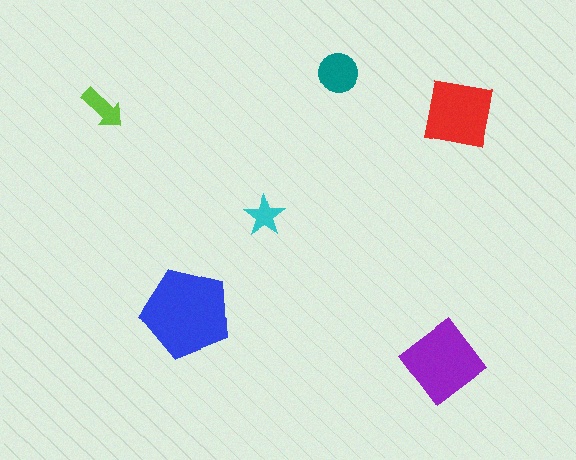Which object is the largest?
The blue pentagon.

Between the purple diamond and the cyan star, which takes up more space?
The purple diamond.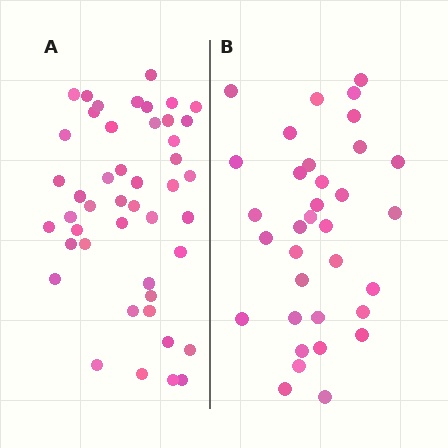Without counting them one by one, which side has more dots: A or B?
Region A (the left region) has more dots.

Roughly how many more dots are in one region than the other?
Region A has roughly 12 or so more dots than region B.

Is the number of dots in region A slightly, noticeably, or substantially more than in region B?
Region A has noticeably more, but not dramatically so. The ratio is roughly 1.4 to 1.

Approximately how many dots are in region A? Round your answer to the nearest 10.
About 50 dots. (The exact count is 46, which rounds to 50.)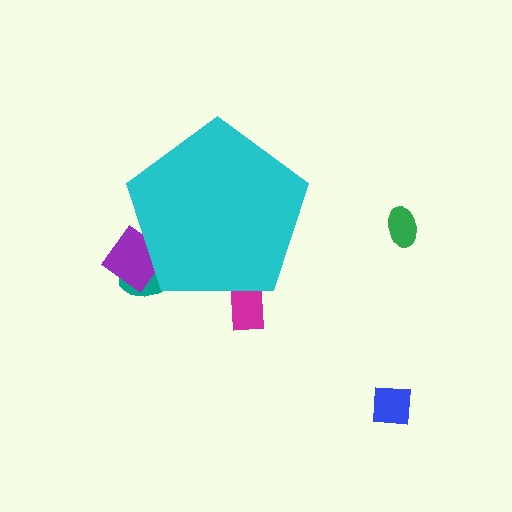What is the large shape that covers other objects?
A cyan pentagon.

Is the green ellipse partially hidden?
No, the green ellipse is fully visible.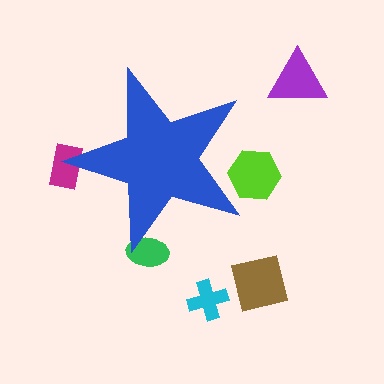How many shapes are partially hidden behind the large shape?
3 shapes are partially hidden.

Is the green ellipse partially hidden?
Yes, the green ellipse is partially hidden behind the blue star.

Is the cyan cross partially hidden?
No, the cyan cross is fully visible.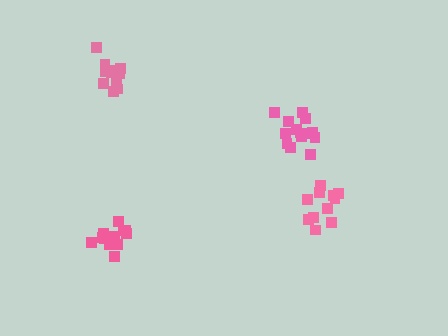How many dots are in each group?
Group 1: 13 dots, Group 2: 11 dots, Group 3: 14 dots, Group 4: 11 dots (49 total).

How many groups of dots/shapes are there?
There are 4 groups.